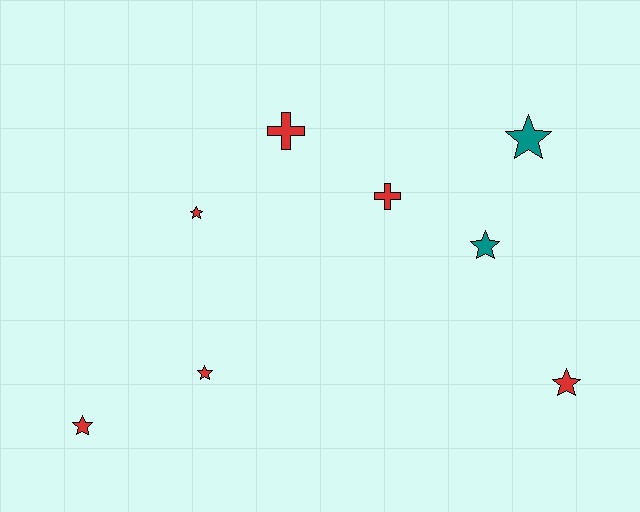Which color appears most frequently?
Red, with 6 objects.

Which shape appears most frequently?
Star, with 6 objects.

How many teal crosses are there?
There are no teal crosses.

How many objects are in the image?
There are 8 objects.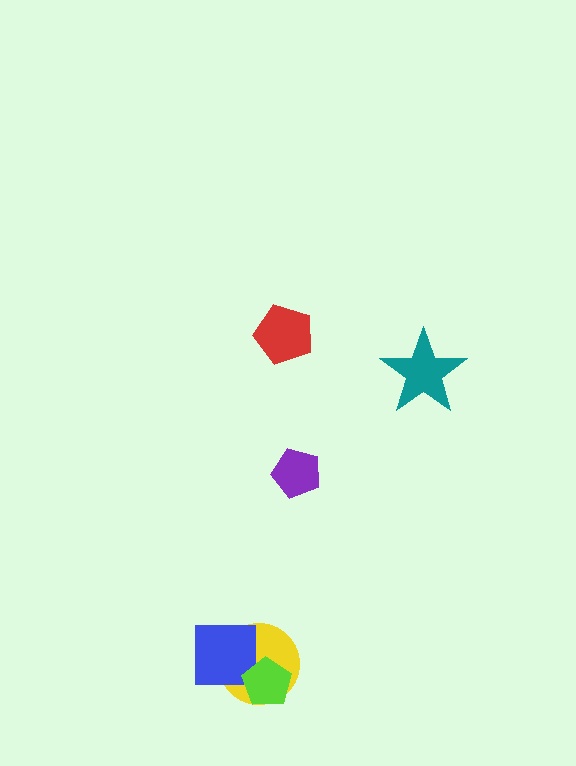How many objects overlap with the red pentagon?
0 objects overlap with the red pentagon.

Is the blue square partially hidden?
Yes, it is partially covered by another shape.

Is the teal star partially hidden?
No, no other shape covers it.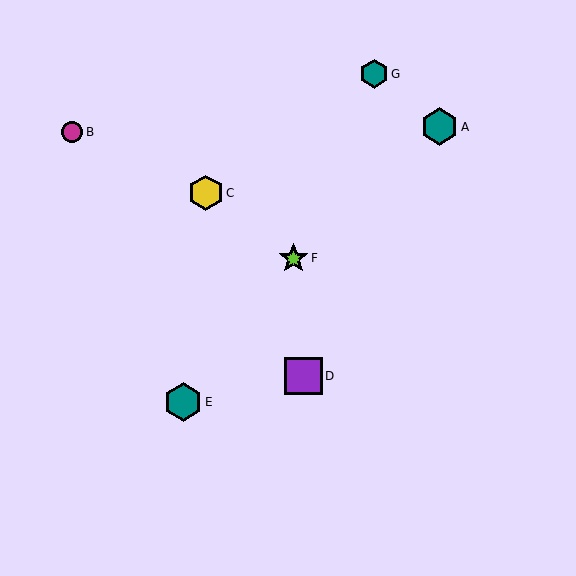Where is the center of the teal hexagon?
The center of the teal hexagon is at (374, 74).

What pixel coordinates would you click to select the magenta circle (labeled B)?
Click at (72, 132) to select the magenta circle B.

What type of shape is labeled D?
Shape D is a purple square.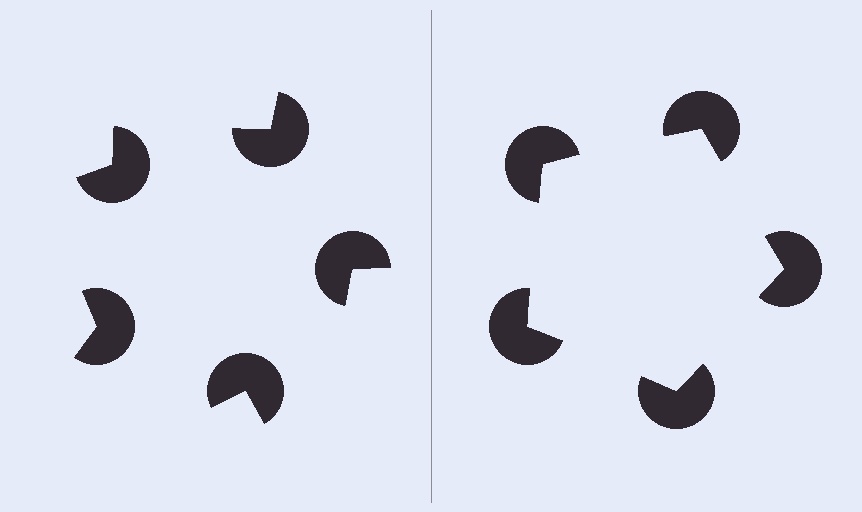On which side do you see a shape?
An illusory pentagon appears on the right side. On the left side the wedge cuts are rotated, so no coherent shape forms.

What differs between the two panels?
The pac-man discs are positioned identically on both sides; only the wedge orientations differ. On the right they align to a pentagon; on the left they are misaligned.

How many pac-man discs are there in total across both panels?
10 — 5 on each side.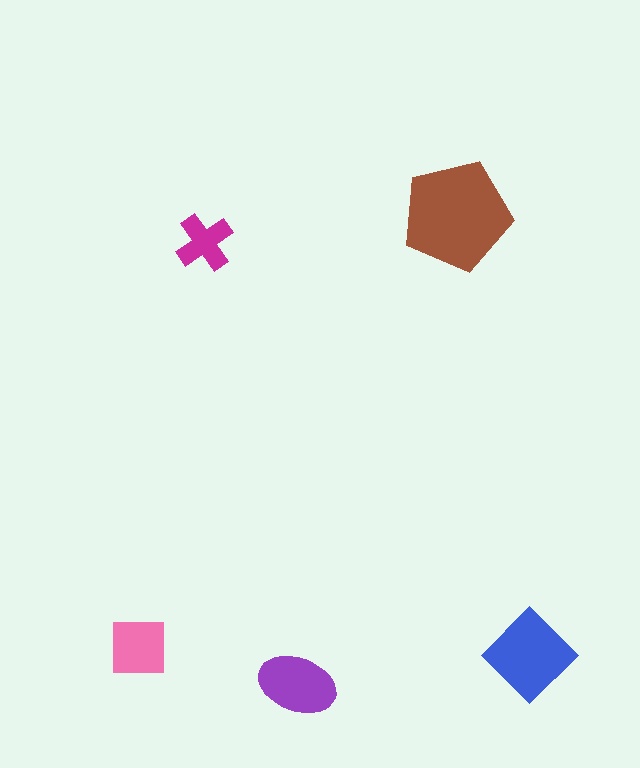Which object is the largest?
The brown pentagon.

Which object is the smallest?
The magenta cross.